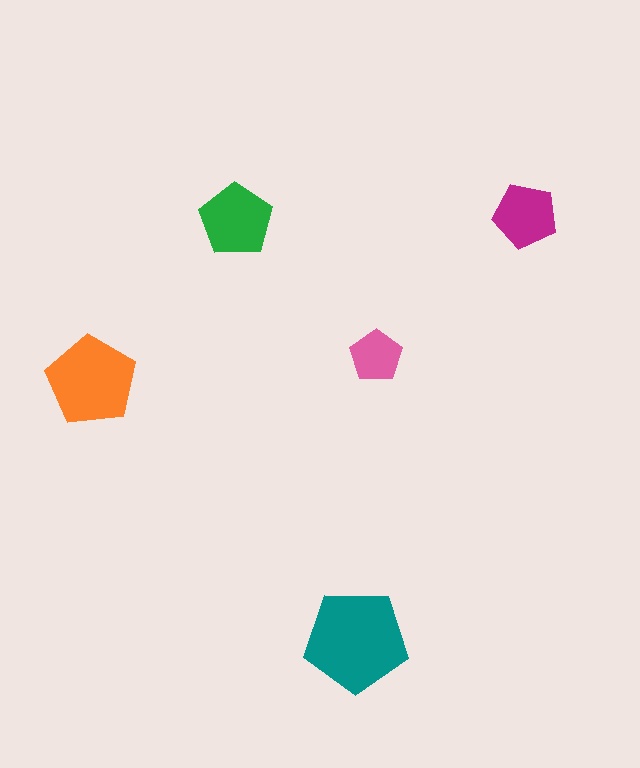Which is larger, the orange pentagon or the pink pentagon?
The orange one.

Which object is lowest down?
The teal pentagon is bottommost.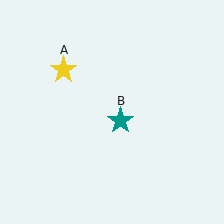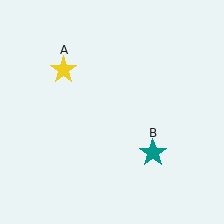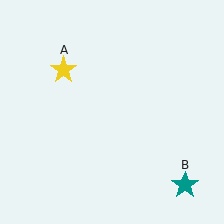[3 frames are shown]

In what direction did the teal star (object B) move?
The teal star (object B) moved down and to the right.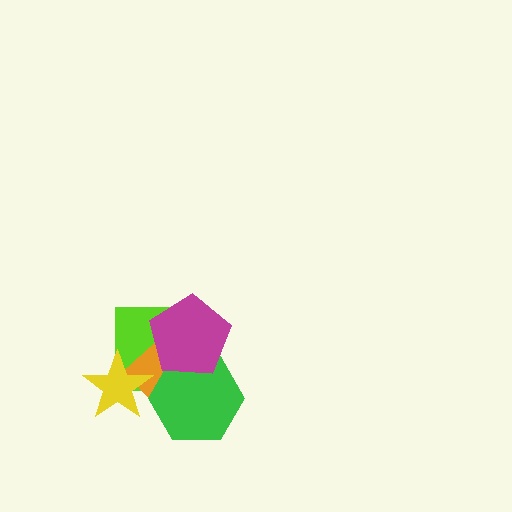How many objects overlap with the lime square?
4 objects overlap with the lime square.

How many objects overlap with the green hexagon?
3 objects overlap with the green hexagon.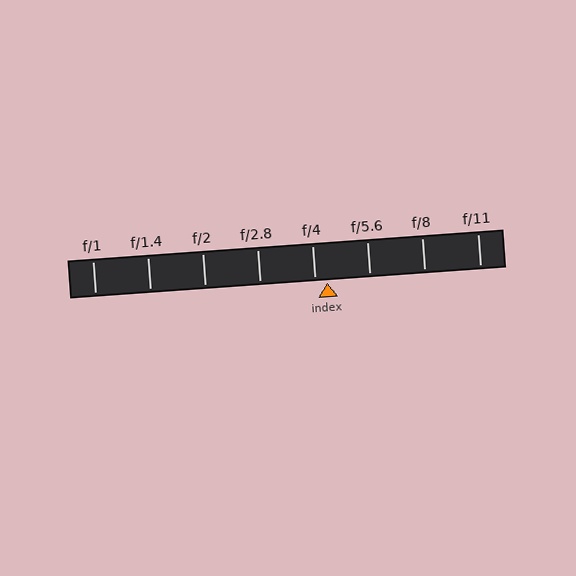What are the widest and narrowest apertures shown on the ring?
The widest aperture shown is f/1 and the narrowest is f/11.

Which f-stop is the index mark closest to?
The index mark is closest to f/4.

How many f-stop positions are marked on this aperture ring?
There are 8 f-stop positions marked.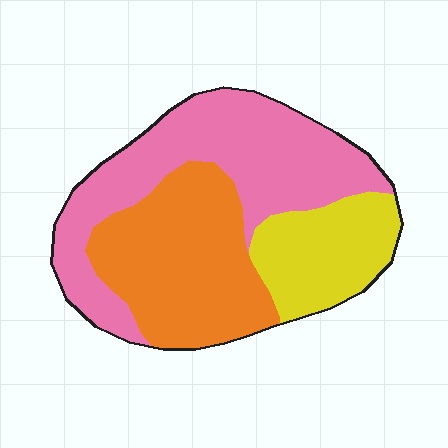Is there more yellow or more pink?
Pink.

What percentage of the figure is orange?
Orange takes up between a third and a half of the figure.